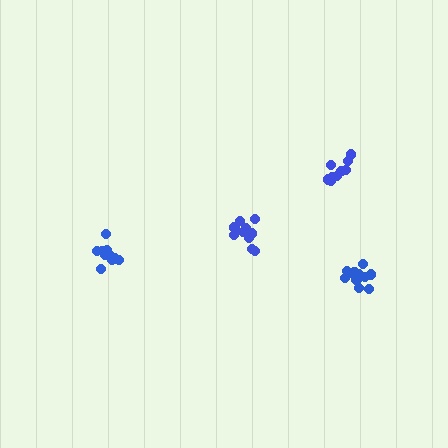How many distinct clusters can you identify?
There are 4 distinct clusters.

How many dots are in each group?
Group 1: 12 dots, Group 2: 12 dots, Group 3: 11 dots, Group 4: 9 dots (44 total).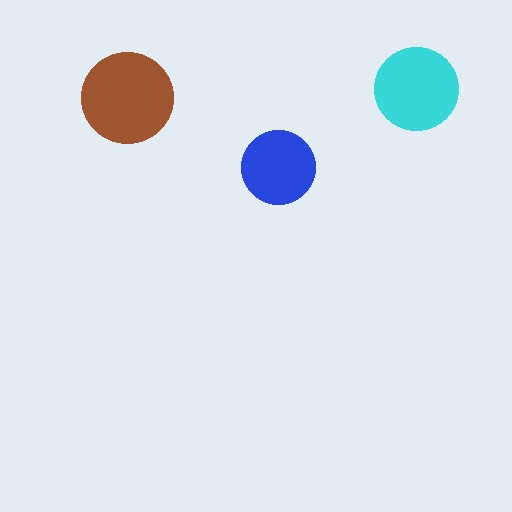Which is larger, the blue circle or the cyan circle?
The cyan one.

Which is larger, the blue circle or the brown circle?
The brown one.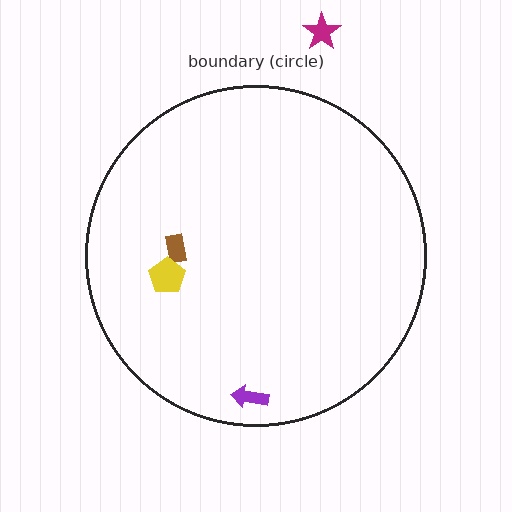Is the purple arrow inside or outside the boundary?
Inside.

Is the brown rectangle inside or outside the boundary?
Inside.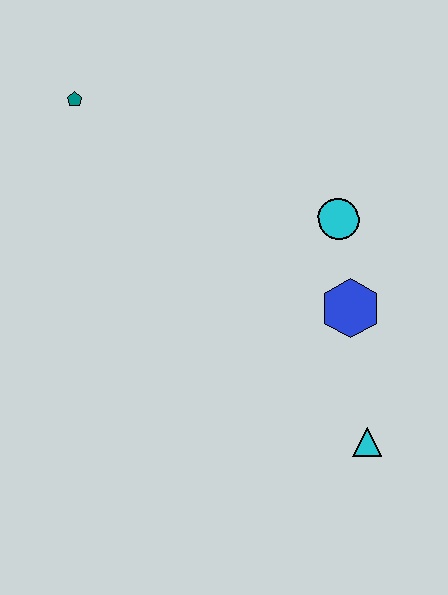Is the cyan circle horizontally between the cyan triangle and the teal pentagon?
Yes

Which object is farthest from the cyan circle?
The teal pentagon is farthest from the cyan circle.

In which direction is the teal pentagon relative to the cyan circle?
The teal pentagon is to the left of the cyan circle.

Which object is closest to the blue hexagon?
The cyan circle is closest to the blue hexagon.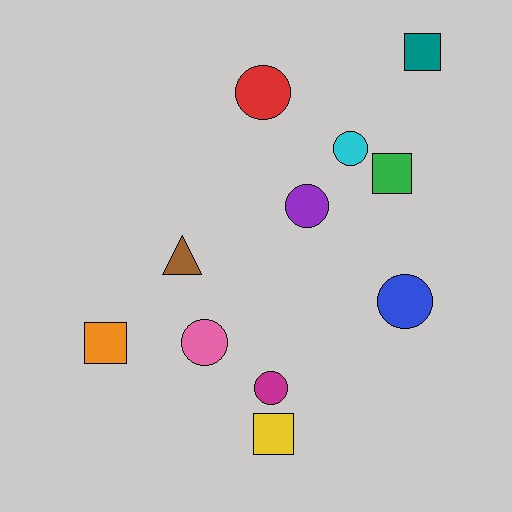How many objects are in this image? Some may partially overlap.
There are 11 objects.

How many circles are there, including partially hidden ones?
There are 6 circles.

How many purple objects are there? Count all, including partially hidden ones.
There is 1 purple object.